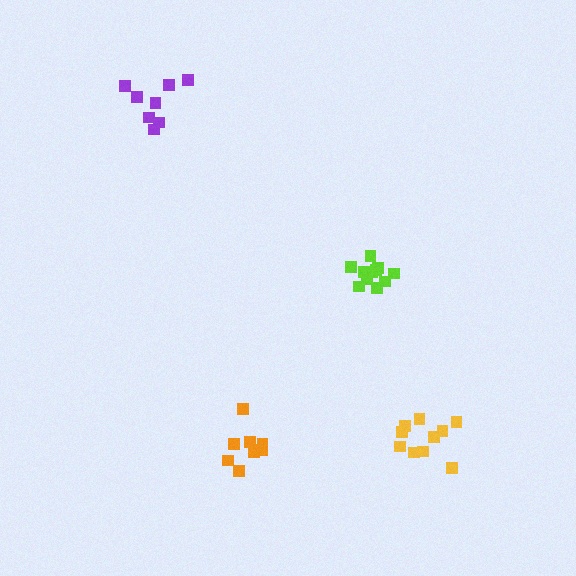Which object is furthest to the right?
The yellow cluster is rightmost.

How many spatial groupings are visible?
There are 4 spatial groupings.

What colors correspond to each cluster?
The clusters are colored: purple, orange, lime, yellow.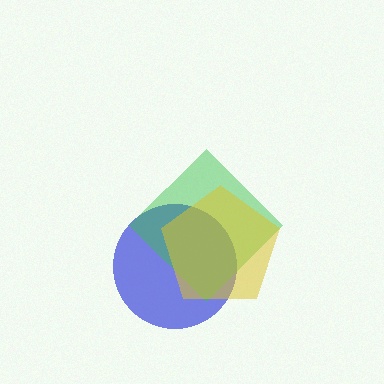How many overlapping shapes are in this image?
There are 3 overlapping shapes in the image.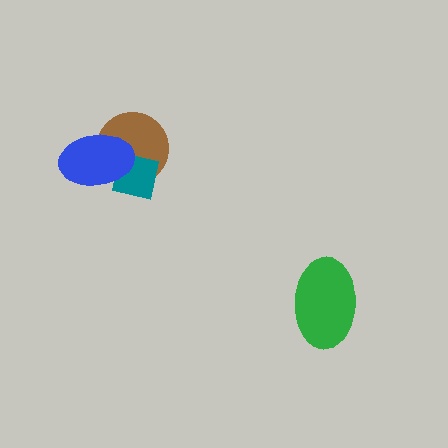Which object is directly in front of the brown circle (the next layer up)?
The teal square is directly in front of the brown circle.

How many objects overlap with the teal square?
2 objects overlap with the teal square.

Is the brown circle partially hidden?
Yes, it is partially covered by another shape.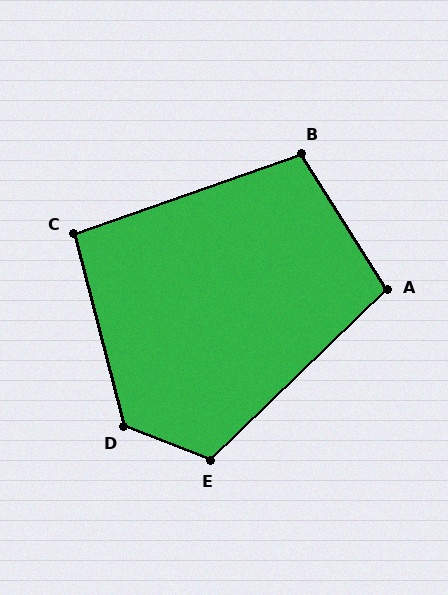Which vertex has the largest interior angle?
D, at approximately 126 degrees.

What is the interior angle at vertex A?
Approximately 102 degrees (obtuse).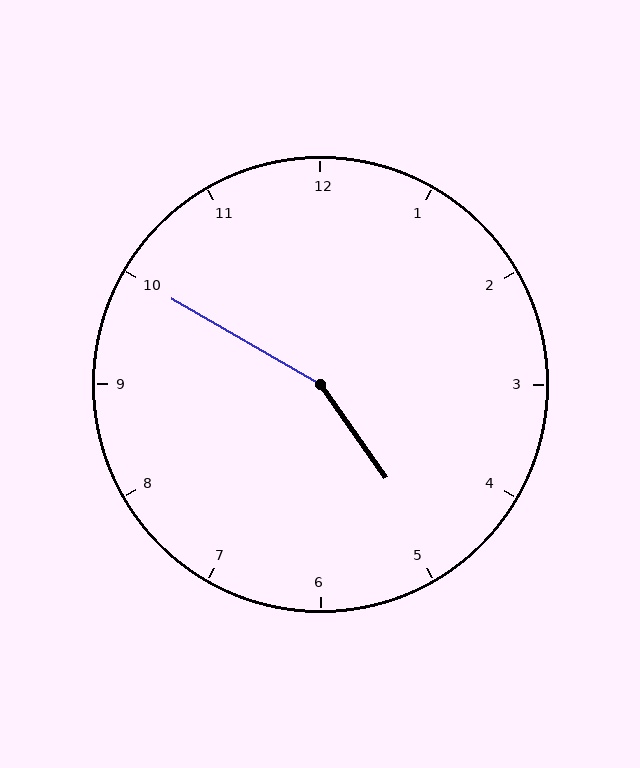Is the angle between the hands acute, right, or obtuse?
It is obtuse.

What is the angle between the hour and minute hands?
Approximately 155 degrees.